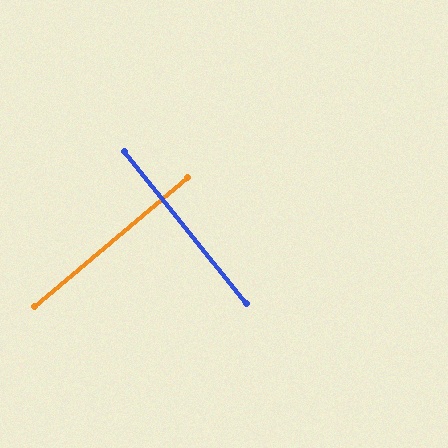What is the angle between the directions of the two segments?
Approximately 88 degrees.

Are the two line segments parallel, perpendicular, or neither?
Perpendicular — they meet at approximately 88°.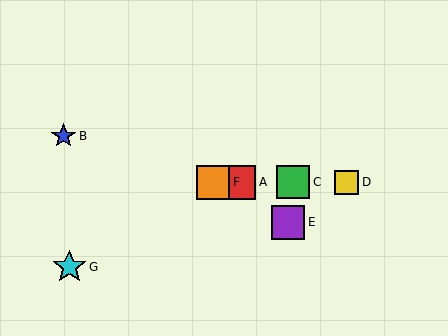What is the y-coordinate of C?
Object C is at y≈182.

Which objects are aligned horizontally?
Objects A, C, D, F are aligned horizontally.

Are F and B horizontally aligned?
No, F is at y≈182 and B is at y≈136.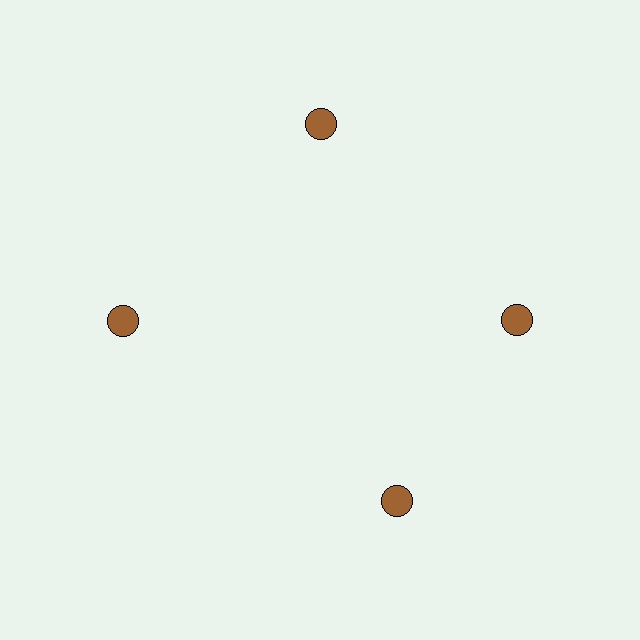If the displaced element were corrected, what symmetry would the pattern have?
It would have 4-fold rotational symmetry — the pattern would map onto itself every 90 degrees.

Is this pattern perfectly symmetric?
No. The 4 brown circles are arranged in a ring, but one element near the 6 o'clock position is rotated out of alignment along the ring, breaking the 4-fold rotational symmetry.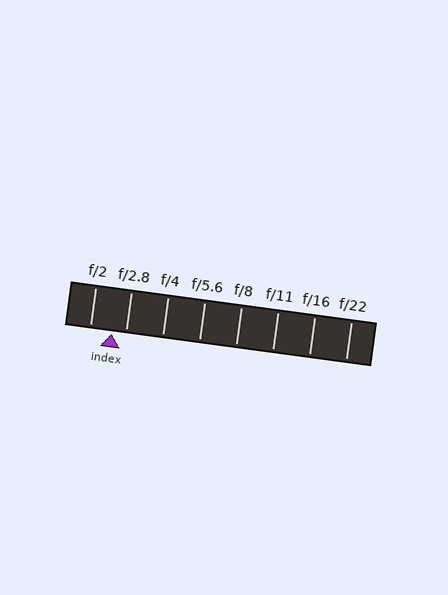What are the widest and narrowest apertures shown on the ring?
The widest aperture shown is f/2 and the narrowest is f/22.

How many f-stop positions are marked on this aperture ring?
There are 8 f-stop positions marked.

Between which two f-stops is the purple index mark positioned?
The index mark is between f/2 and f/2.8.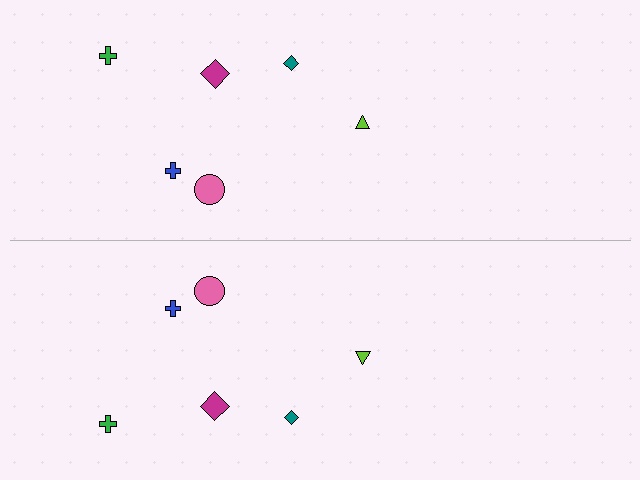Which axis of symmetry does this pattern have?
The pattern has a horizontal axis of symmetry running through the center of the image.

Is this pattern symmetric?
Yes, this pattern has bilateral (reflection) symmetry.